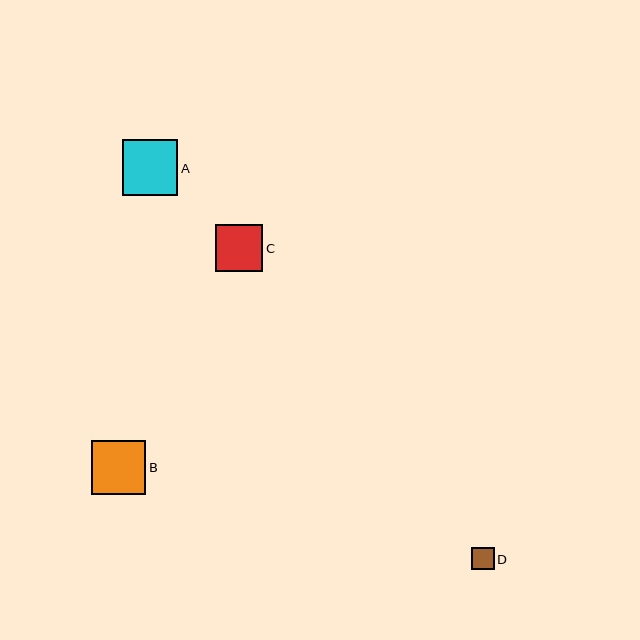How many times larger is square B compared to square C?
Square B is approximately 1.1 times the size of square C.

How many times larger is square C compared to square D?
Square C is approximately 2.1 times the size of square D.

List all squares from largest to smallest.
From largest to smallest: A, B, C, D.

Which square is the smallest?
Square D is the smallest with a size of approximately 22 pixels.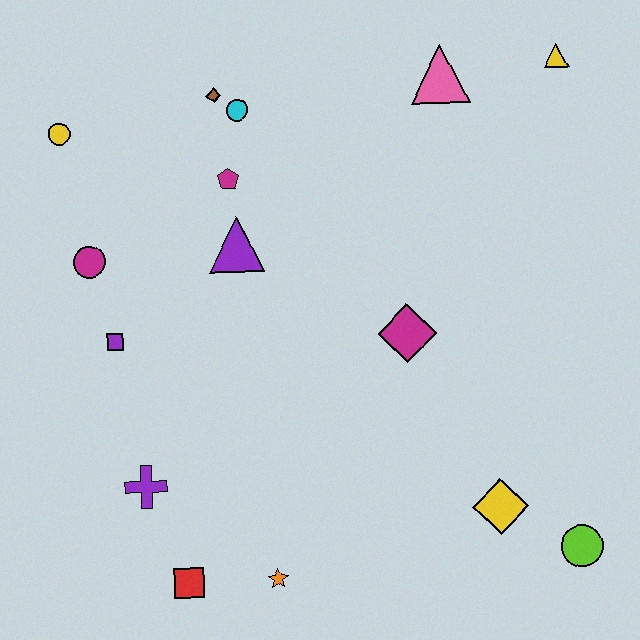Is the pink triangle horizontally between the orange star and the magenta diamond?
No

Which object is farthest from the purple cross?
The yellow triangle is farthest from the purple cross.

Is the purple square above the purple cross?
Yes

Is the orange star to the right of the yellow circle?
Yes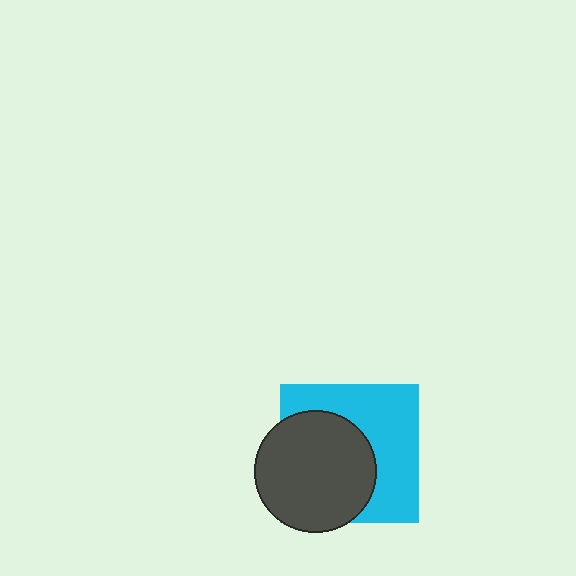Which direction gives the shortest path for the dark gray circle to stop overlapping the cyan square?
Moving left gives the shortest separation.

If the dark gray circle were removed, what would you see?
You would see the complete cyan square.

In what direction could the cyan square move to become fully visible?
The cyan square could move right. That would shift it out from behind the dark gray circle entirely.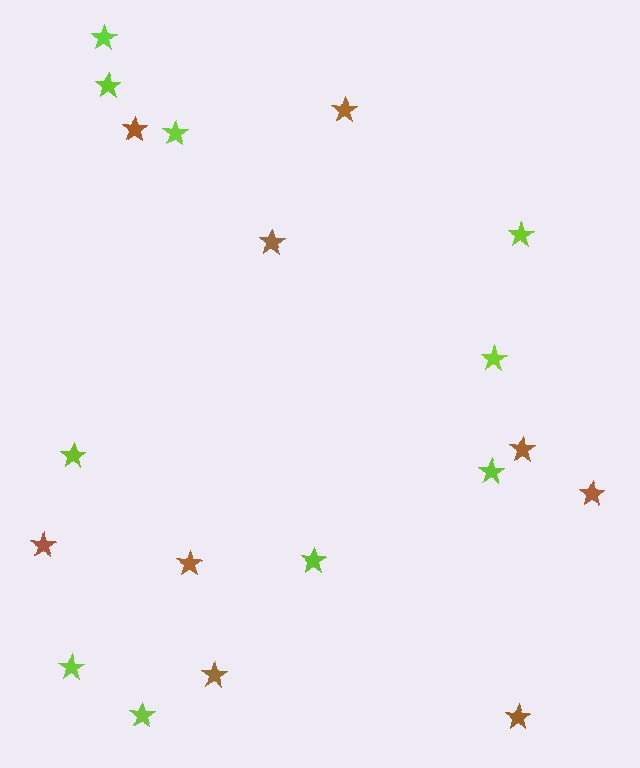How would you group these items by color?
There are 2 groups: one group of brown stars (9) and one group of lime stars (10).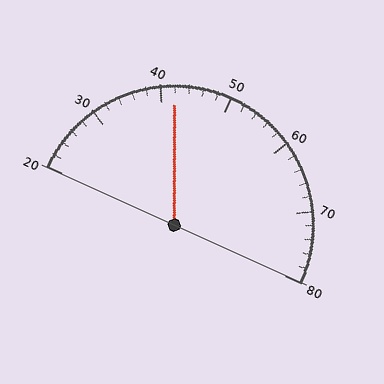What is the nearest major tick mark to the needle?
The nearest major tick mark is 40.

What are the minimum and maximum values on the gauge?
The gauge ranges from 20 to 80.